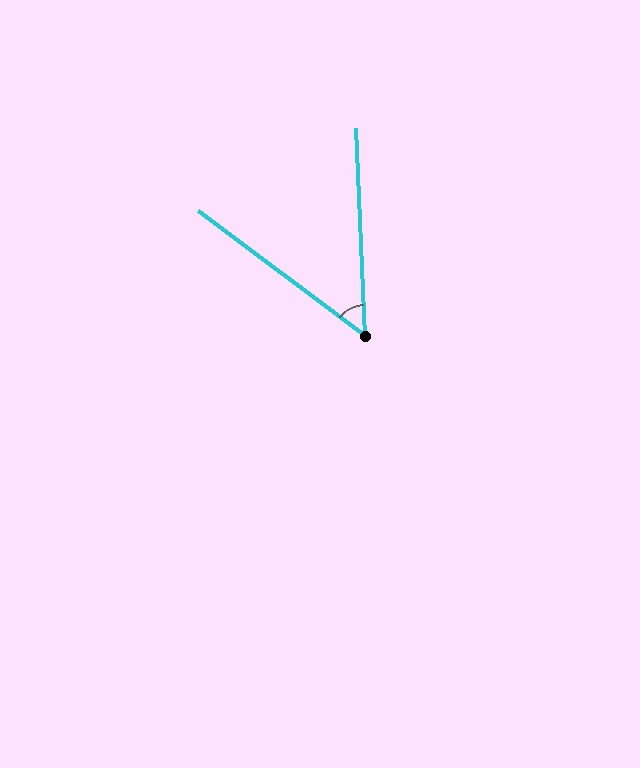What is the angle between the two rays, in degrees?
Approximately 50 degrees.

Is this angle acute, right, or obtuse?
It is acute.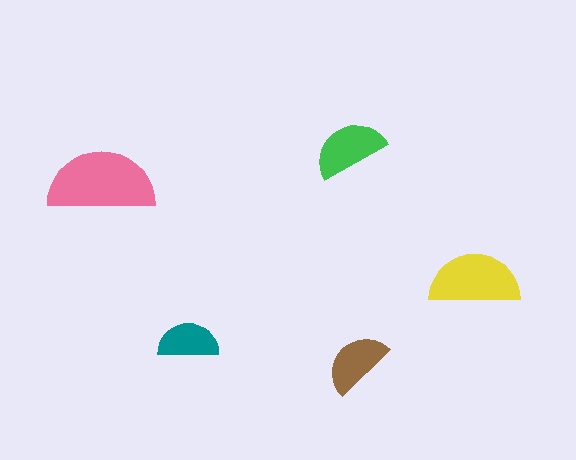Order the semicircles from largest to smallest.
the pink one, the yellow one, the green one, the brown one, the teal one.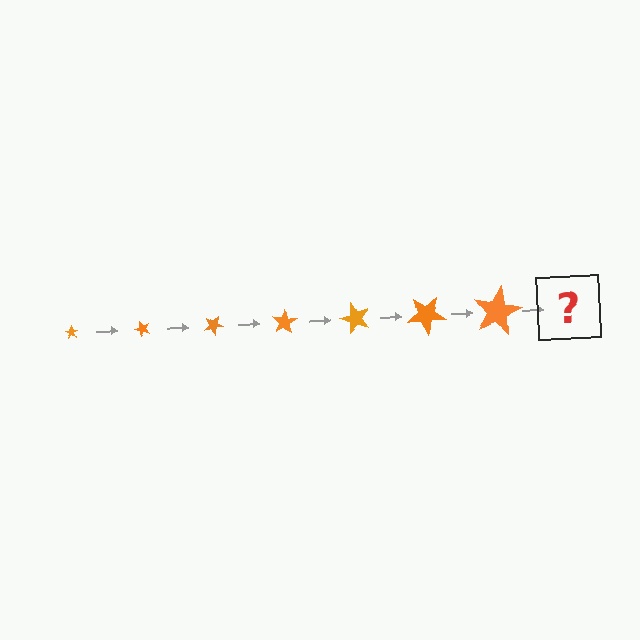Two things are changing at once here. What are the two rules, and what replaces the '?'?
The two rules are that the star grows larger each step and it rotates 50 degrees each step. The '?' should be a star, larger than the previous one and rotated 350 degrees from the start.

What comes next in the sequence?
The next element should be a star, larger than the previous one and rotated 350 degrees from the start.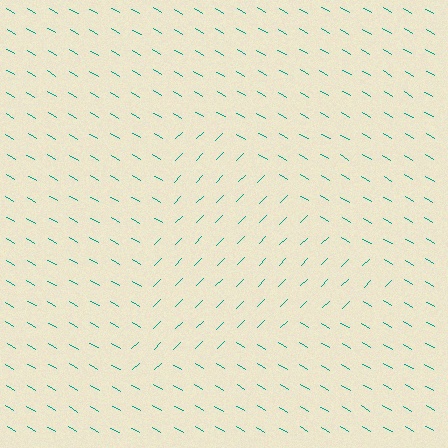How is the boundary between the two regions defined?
The boundary is defined purely by a change in line orientation (approximately 75 degrees difference). All lines are the same color and thickness.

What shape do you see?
I see a triangle.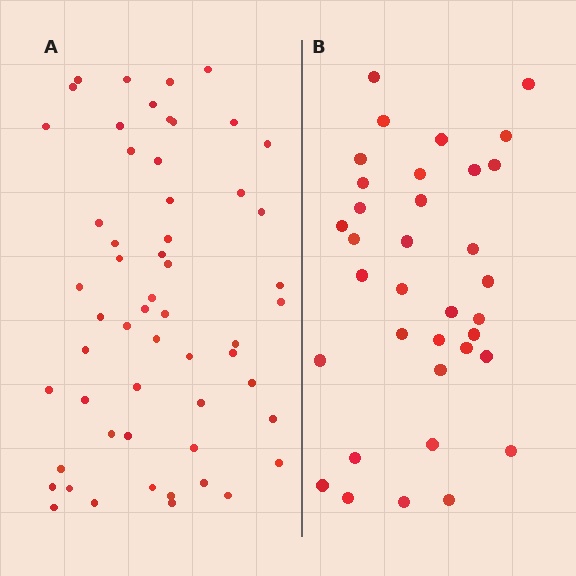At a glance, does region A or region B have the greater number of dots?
Region A (the left region) has more dots.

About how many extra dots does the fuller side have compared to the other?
Region A has approximately 20 more dots than region B.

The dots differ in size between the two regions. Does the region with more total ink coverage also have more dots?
No. Region B has more total ink coverage because its dots are larger, but region A actually contains more individual dots. Total area can be misleading — the number of items is what matters here.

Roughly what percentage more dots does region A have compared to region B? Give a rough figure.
About 60% more.